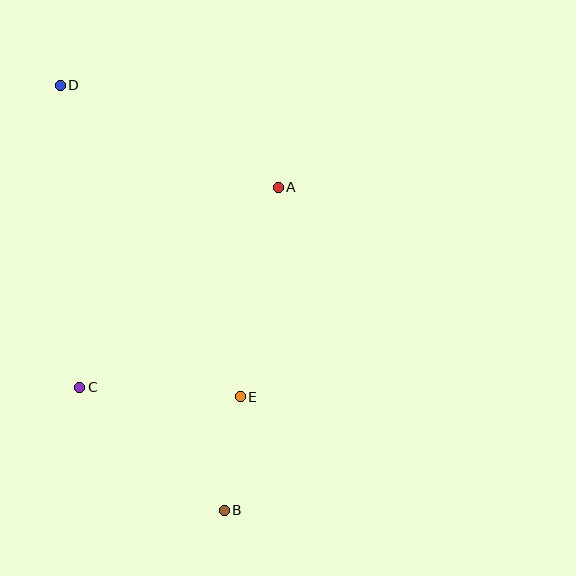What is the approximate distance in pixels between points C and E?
The distance between C and E is approximately 161 pixels.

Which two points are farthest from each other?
Points B and D are farthest from each other.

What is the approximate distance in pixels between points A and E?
The distance between A and E is approximately 213 pixels.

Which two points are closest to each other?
Points B and E are closest to each other.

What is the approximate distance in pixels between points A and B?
The distance between A and B is approximately 328 pixels.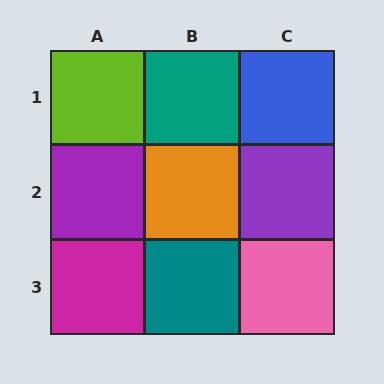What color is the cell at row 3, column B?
Teal.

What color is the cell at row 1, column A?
Lime.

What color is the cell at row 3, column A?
Magenta.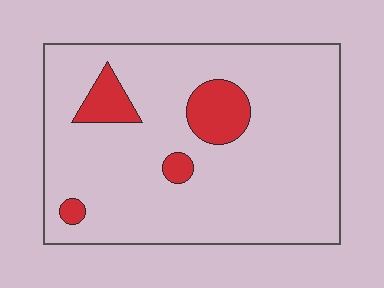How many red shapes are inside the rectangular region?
4.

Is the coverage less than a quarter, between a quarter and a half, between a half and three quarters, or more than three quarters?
Less than a quarter.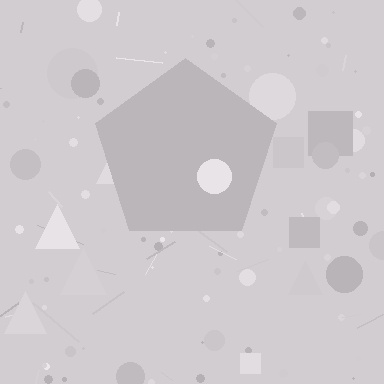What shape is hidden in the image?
A pentagon is hidden in the image.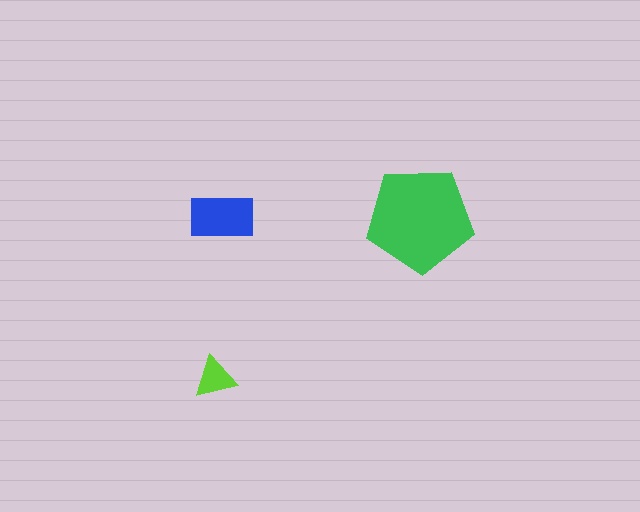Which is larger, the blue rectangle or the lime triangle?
The blue rectangle.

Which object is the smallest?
The lime triangle.